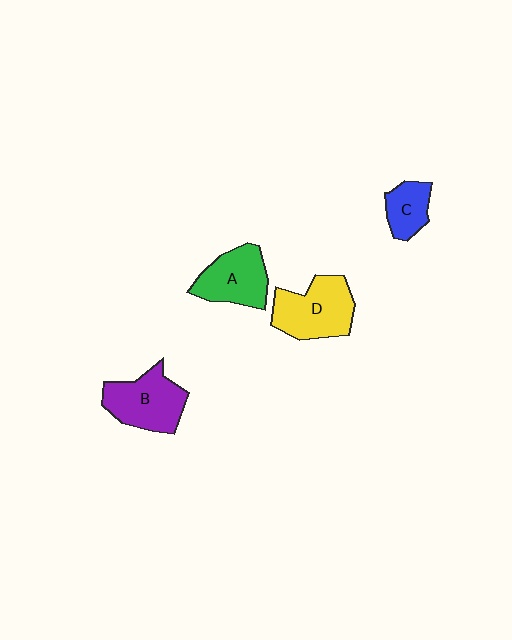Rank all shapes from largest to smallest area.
From largest to smallest: D (yellow), B (purple), A (green), C (blue).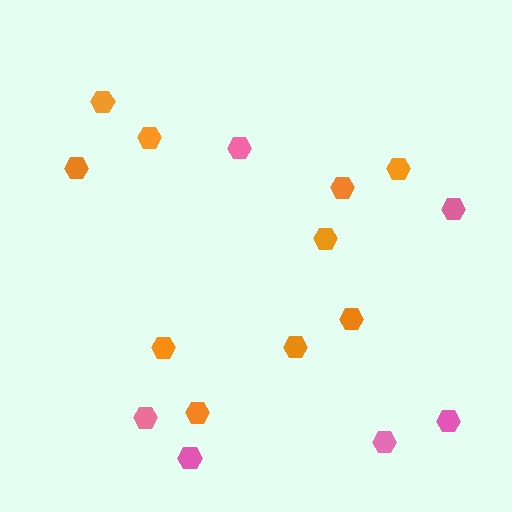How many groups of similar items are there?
There are 2 groups: one group of orange hexagons (10) and one group of pink hexagons (6).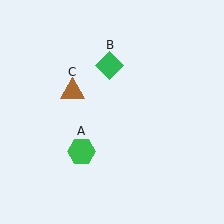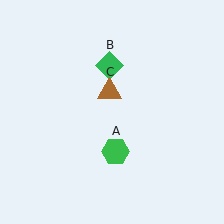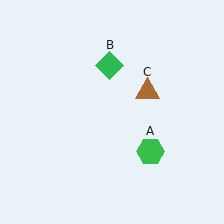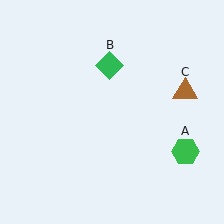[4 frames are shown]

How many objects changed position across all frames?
2 objects changed position: green hexagon (object A), brown triangle (object C).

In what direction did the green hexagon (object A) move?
The green hexagon (object A) moved right.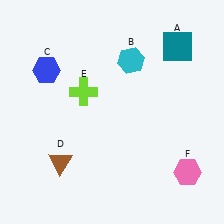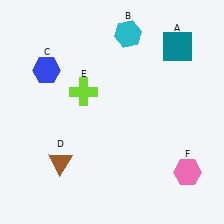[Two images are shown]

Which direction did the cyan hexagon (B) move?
The cyan hexagon (B) moved up.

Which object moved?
The cyan hexagon (B) moved up.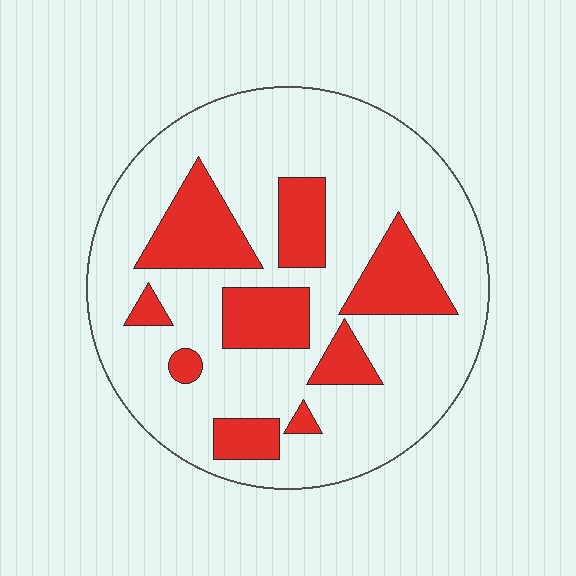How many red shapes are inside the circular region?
9.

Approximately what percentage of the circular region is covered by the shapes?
Approximately 25%.